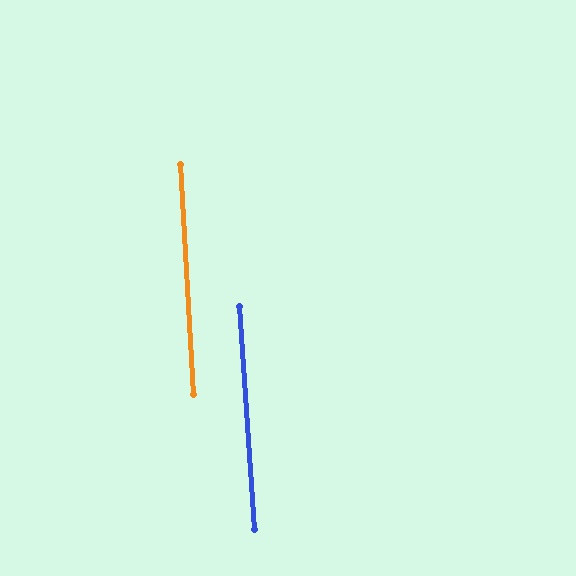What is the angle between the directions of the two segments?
Approximately 1 degree.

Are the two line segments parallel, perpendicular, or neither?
Parallel — their directions differ by only 0.6°.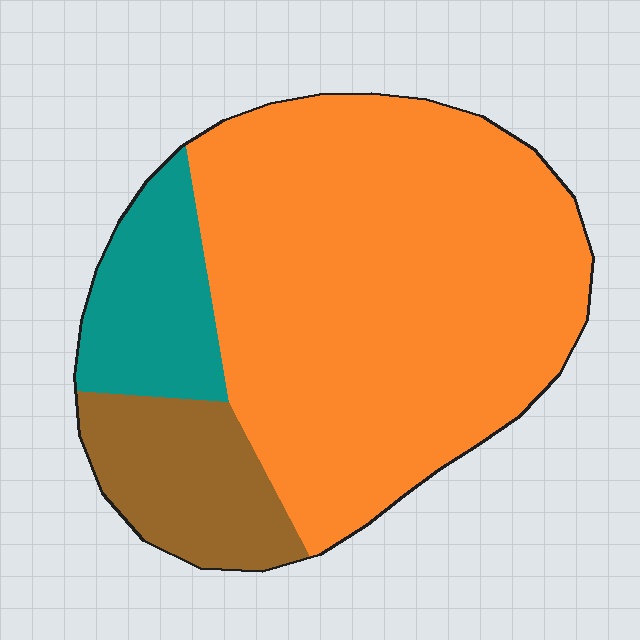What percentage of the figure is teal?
Teal takes up about one eighth (1/8) of the figure.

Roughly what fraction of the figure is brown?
Brown covers around 15% of the figure.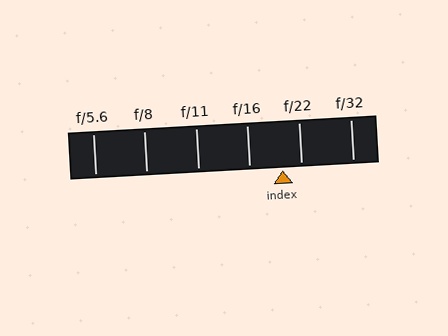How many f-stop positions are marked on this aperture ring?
There are 6 f-stop positions marked.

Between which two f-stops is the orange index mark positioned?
The index mark is between f/16 and f/22.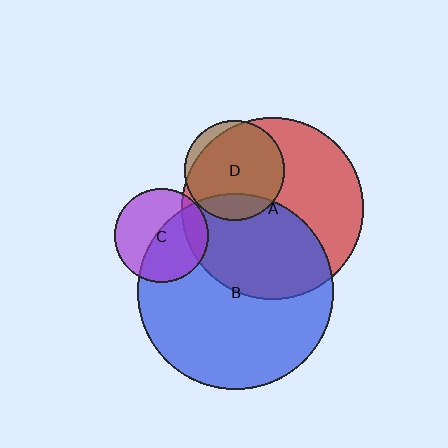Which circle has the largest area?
Circle B (blue).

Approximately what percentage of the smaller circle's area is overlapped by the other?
Approximately 45%.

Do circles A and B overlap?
Yes.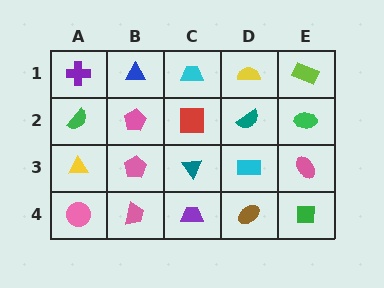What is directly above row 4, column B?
A pink pentagon.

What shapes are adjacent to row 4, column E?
A pink ellipse (row 3, column E), a brown ellipse (row 4, column D).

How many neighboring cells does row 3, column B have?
4.